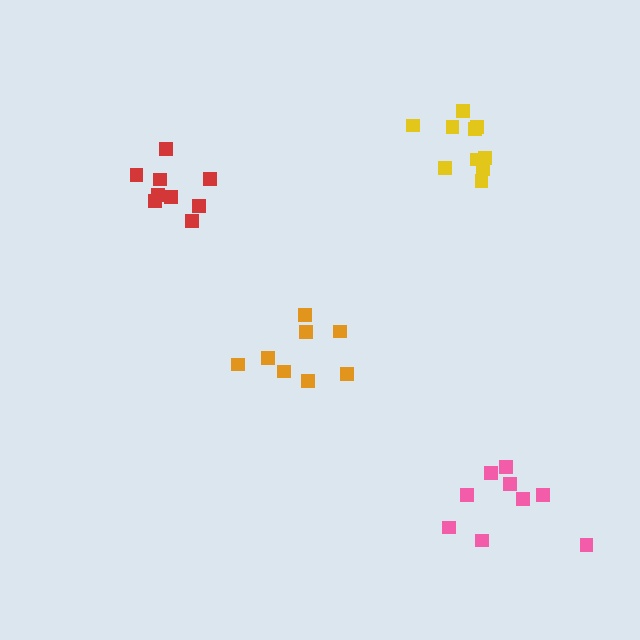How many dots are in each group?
Group 1: 9 dots, Group 2: 9 dots, Group 3: 10 dots, Group 4: 8 dots (36 total).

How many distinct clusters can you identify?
There are 4 distinct clusters.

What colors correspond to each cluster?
The clusters are colored: pink, red, yellow, orange.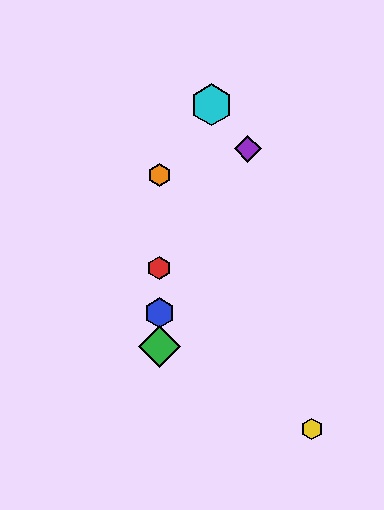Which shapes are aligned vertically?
The red hexagon, the blue hexagon, the green diamond, the orange hexagon are aligned vertically.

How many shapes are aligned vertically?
4 shapes (the red hexagon, the blue hexagon, the green diamond, the orange hexagon) are aligned vertically.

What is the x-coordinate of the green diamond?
The green diamond is at x≈159.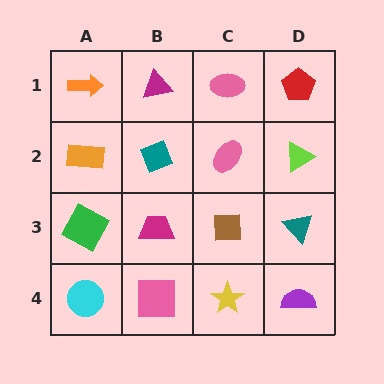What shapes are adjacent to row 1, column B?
A teal diamond (row 2, column B), an orange arrow (row 1, column A), a pink ellipse (row 1, column C).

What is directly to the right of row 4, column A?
A pink square.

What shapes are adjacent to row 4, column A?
A green square (row 3, column A), a pink square (row 4, column B).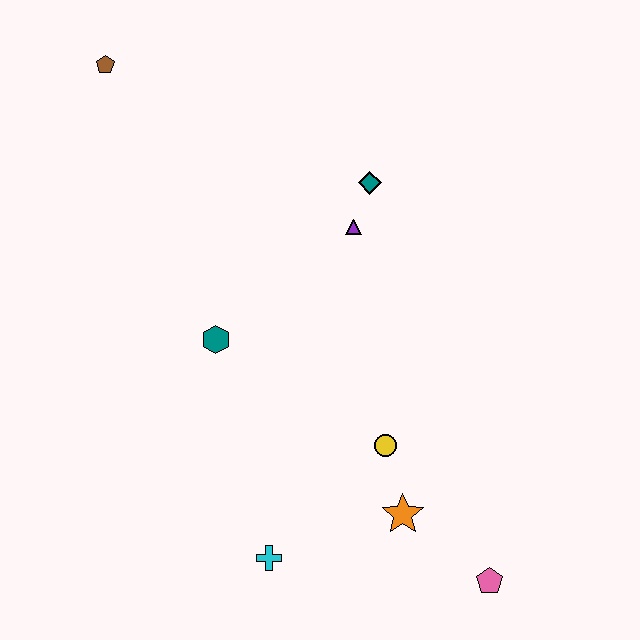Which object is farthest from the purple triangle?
The pink pentagon is farthest from the purple triangle.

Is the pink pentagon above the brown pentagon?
No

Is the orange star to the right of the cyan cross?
Yes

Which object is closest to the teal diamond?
The purple triangle is closest to the teal diamond.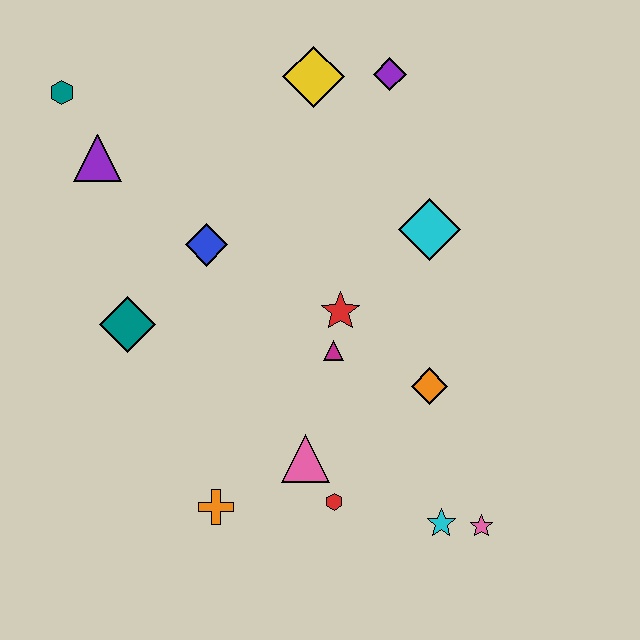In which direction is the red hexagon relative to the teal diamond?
The red hexagon is to the right of the teal diamond.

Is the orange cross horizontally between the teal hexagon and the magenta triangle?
Yes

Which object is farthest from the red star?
The teal hexagon is farthest from the red star.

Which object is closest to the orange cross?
The pink triangle is closest to the orange cross.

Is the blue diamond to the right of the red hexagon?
No